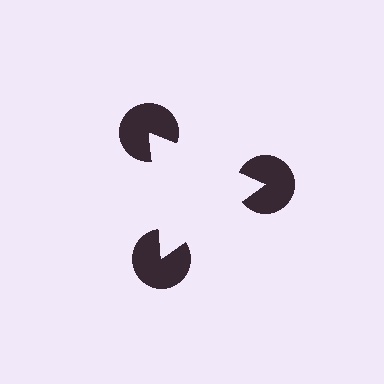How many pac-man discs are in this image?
There are 3 — one at each vertex of the illusory triangle.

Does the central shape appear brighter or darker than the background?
It typically appears slightly brighter than the background, even though no actual brightness change is drawn.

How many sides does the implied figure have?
3 sides.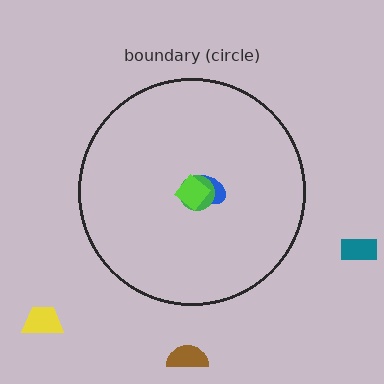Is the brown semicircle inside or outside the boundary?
Outside.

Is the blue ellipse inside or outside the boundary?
Inside.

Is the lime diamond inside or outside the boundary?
Inside.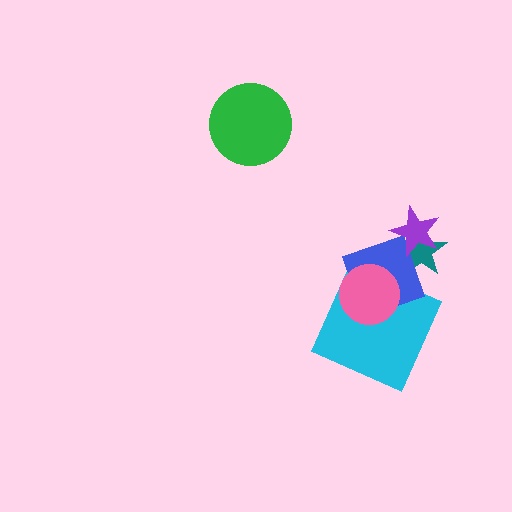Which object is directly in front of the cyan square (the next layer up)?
The blue diamond is directly in front of the cyan square.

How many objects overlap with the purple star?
2 objects overlap with the purple star.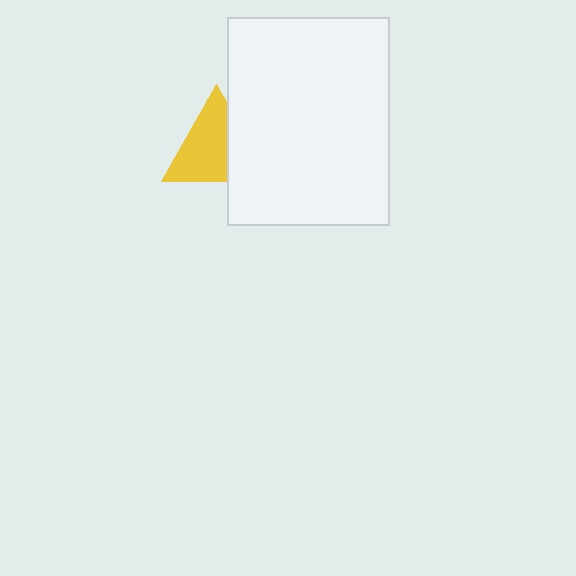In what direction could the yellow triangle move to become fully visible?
The yellow triangle could move left. That would shift it out from behind the white rectangle entirely.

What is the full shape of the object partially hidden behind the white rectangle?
The partially hidden object is a yellow triangle.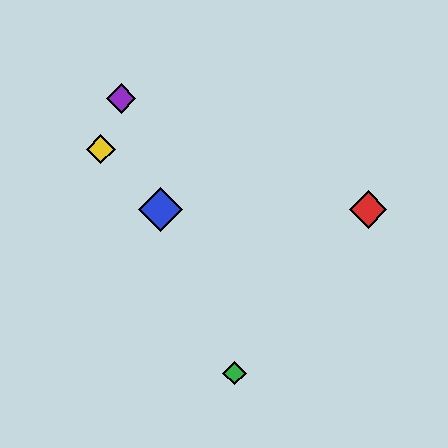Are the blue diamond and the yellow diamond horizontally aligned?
No, the blue diamond is at y≈210 and the yellow diamond is at y≈149.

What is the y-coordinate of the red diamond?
The red diamond is at y≈210.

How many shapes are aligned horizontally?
2 shapes (the red diamond, the blue diamond) are aligned horizontally.